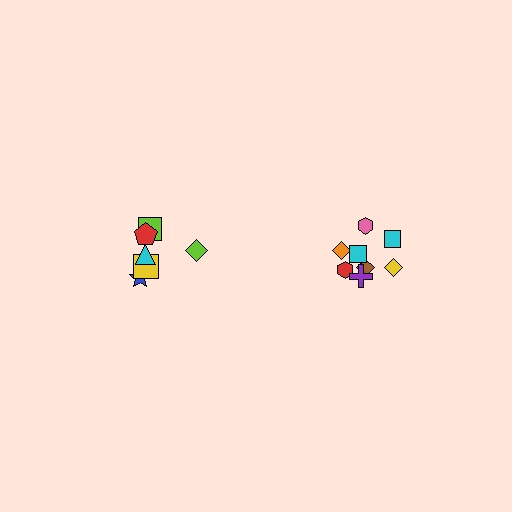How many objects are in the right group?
There are 8 objects.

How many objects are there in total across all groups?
There are 14 objects.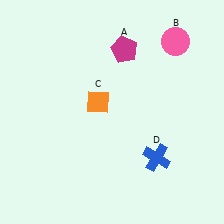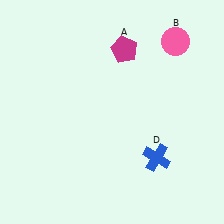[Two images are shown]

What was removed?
The orange diamond (C) was removed in Image 2.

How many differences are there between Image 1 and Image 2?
There is 1 difference between the two images.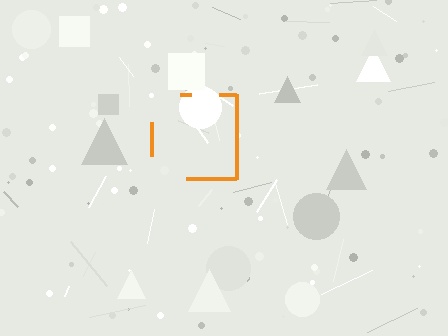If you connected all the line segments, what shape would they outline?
They would outline a square.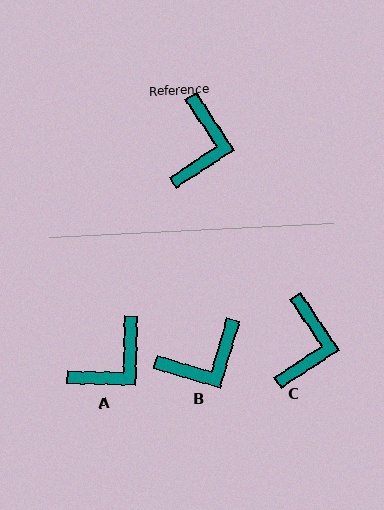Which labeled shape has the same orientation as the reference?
C.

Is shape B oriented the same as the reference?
No, it is off by about 50 degrees.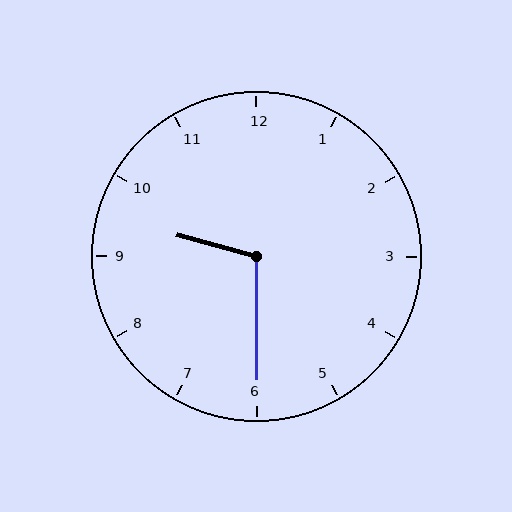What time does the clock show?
9:30.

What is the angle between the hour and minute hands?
Approximately 105 degrees.